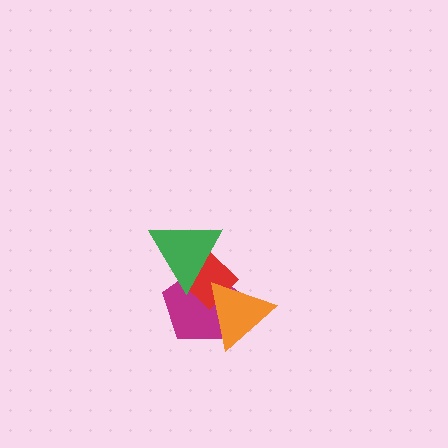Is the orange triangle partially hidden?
No, no other shape covers it.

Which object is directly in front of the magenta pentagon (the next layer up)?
The red diamond is directly in front of the magenta pentagon.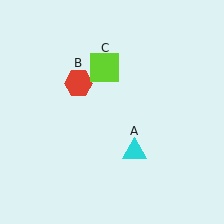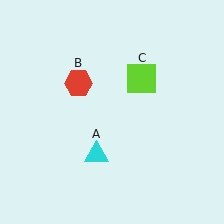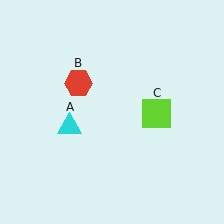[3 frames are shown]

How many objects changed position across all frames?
2 objects changed position: cyan triangle (object A), lime square (object C).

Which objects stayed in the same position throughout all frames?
Red hexagon (object B) remained stationary.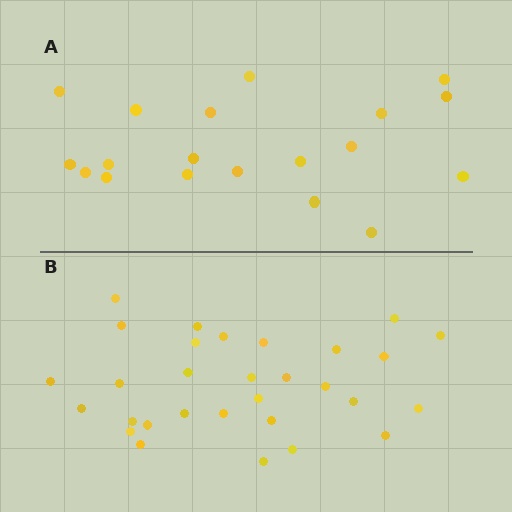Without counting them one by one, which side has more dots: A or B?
Region B (the bottom region) has more dots.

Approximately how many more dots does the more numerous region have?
Region B has roughly 12 or so more dots than region A.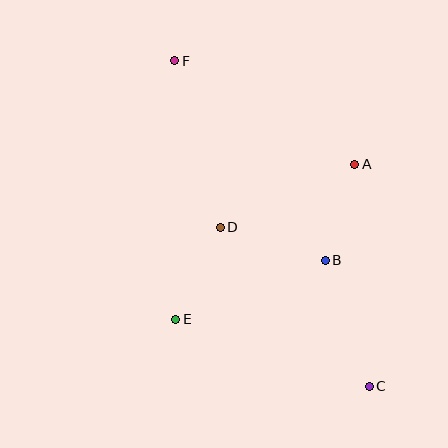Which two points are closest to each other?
Points A and B are closest to each other.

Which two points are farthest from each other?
Points C and F are farthest from each other.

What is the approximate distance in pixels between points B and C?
The distance between B and C is approximately 134 pixels.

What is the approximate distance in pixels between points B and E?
The distance between B and E is approximately 161 pixels.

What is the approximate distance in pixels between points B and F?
The distance between B and F is approximately 250 pixels.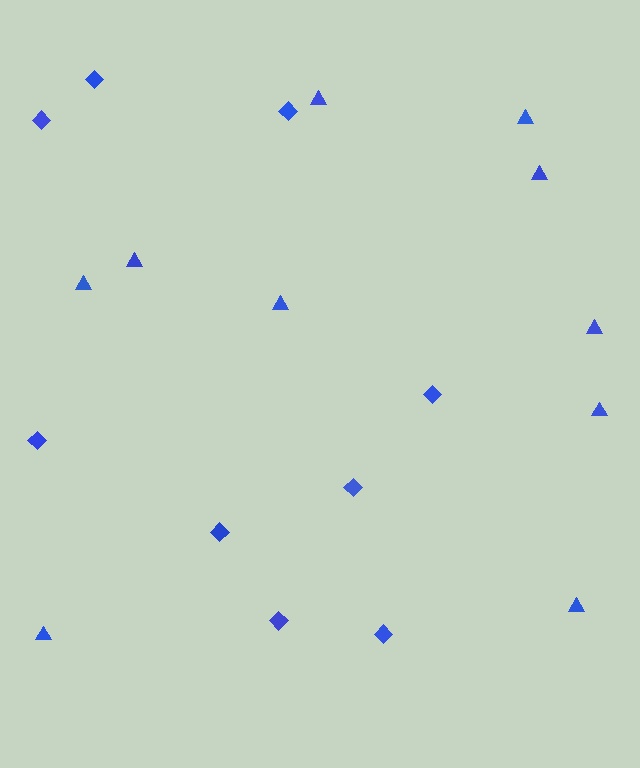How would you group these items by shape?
There are 2 groups: one group of triangles (10) and one group of diamonds (9).